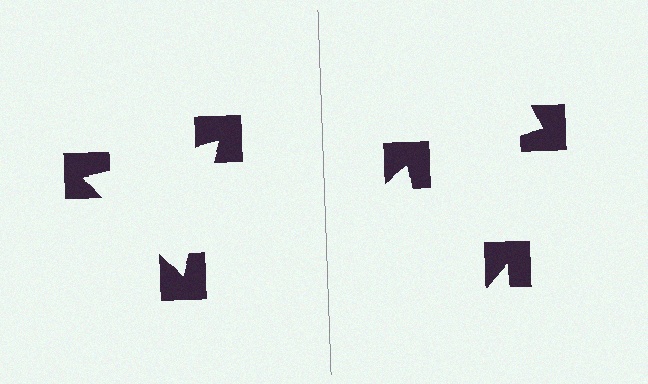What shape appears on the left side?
An illusory triangle.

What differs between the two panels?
The notched squares are positioned identically on both sides; only the wedge orientations differ. On the left they align to a triangle; on the right they are misaligned.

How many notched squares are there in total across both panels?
6 — 3 on each side.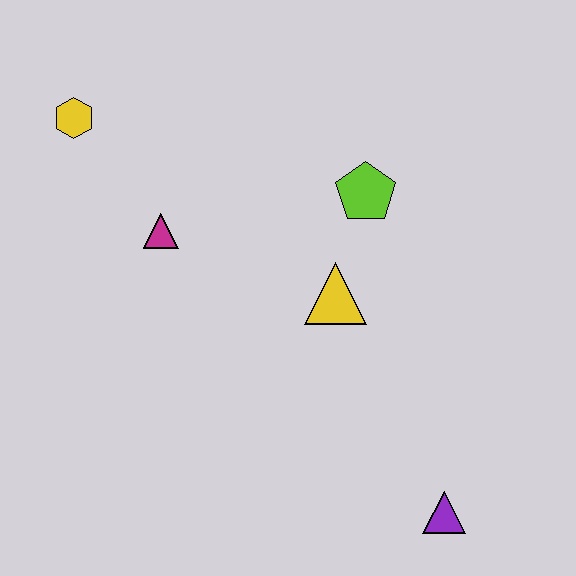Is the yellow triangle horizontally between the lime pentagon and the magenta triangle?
Yes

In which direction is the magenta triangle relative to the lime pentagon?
The magenta triangle is to the left of the lime pentagon.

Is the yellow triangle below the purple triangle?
No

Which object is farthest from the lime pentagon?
The purple triangle is farthest from the lime pentagon.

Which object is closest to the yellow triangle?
The lime pentagon is closest to the yellow triangle.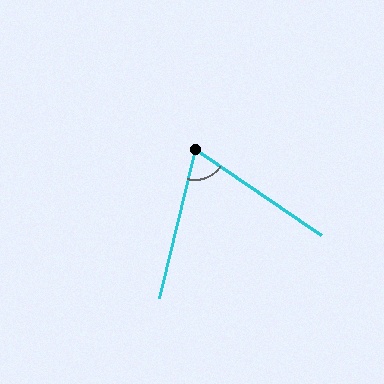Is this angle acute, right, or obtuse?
It is acute.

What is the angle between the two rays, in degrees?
Approximately 69 degrees.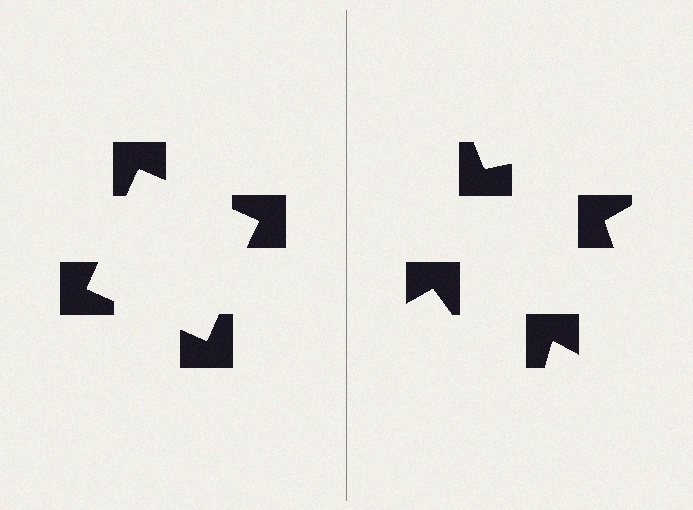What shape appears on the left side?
An illusory square.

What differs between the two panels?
The notched squares are positioned identically on both sides; only the wedge orientations differ. On the left they align to a square; on the right they are misaligned.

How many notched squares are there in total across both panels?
8 — 4 on each side.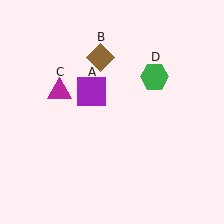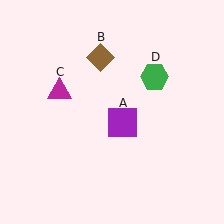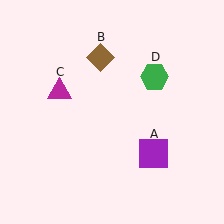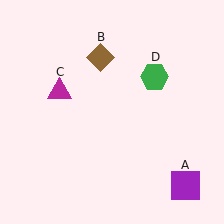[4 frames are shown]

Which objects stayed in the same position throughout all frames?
Brown diamond (object B) and magenta triangle (object C) and green hexagon (object D) remained stationary.